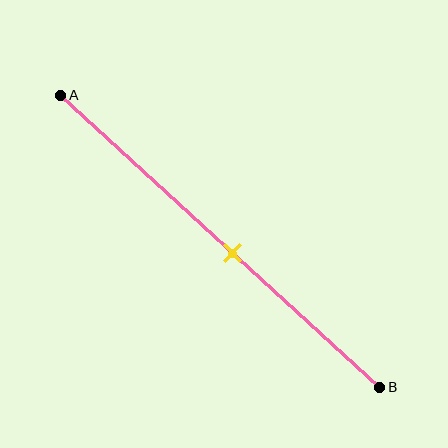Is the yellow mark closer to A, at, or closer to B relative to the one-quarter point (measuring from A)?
The yellow mark is closer to point B than the one-quarter point of segment AB.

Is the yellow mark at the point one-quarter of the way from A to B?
No, the mark is at about 55% from A, not at the 25% one-quarter point.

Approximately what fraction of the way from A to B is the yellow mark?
The yellow mark is approximately 55% of the way from A to B.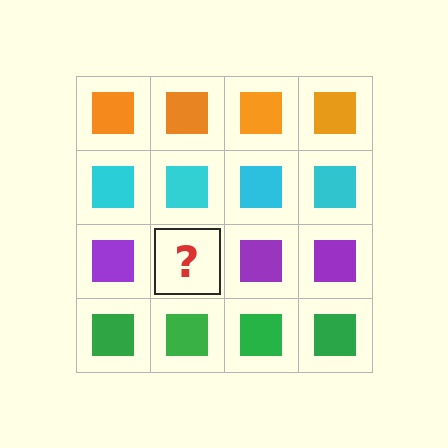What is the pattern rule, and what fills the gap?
The rule is that each row has a consistent color. The gap should be filled with a purple square.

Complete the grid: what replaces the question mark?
The question mark should be replaced with a purple square.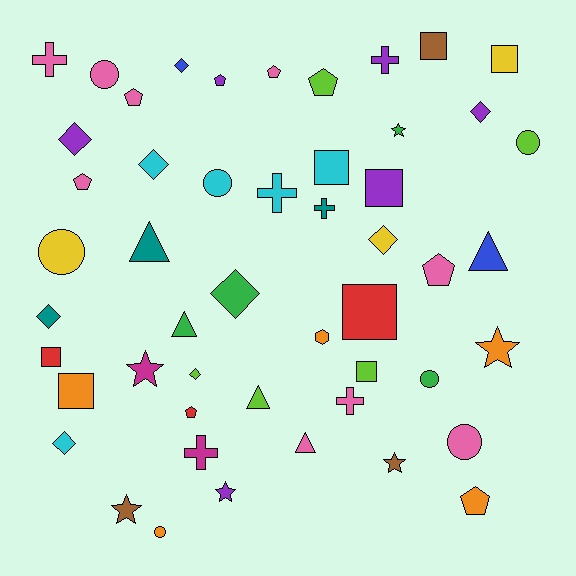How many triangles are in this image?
There are 5 triangles.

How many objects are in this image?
There are 50 objects.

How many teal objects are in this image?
There are 3 teal objects.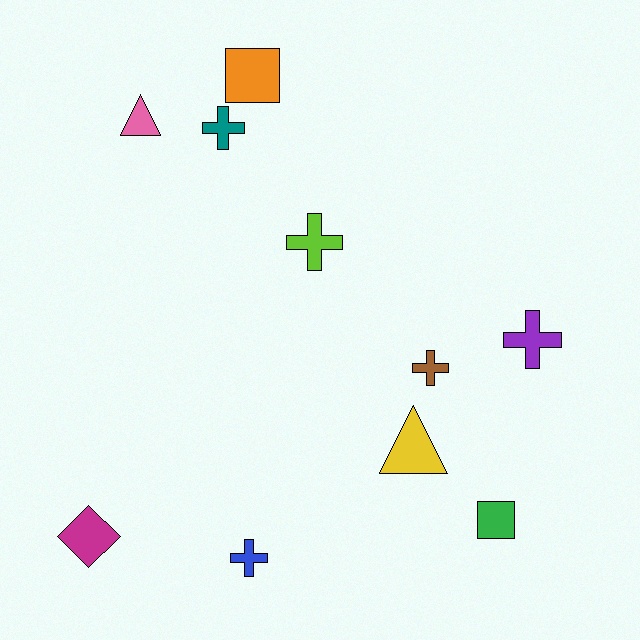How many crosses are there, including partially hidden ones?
There are 5 crosses.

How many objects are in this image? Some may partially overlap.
There are 10 objects.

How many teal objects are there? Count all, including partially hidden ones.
There is 1 teal object.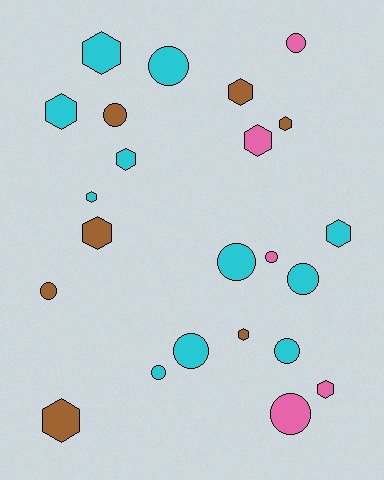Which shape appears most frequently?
Hexagon, with 12 objects.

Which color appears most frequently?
Cyan, with 11 objects.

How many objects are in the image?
There are 23 objects.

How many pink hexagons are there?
There are 2 pink hexagons.